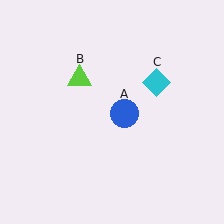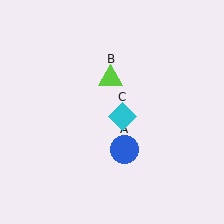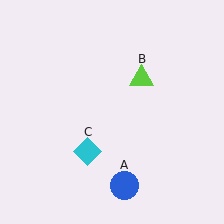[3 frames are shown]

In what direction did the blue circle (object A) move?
The blue circle (object A) moved down.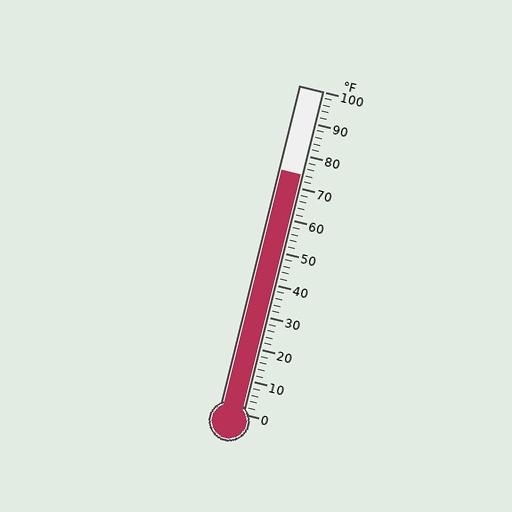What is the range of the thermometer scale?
The thermometer scale ranges from 0°F to 100°F.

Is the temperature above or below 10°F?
The temperature is above 10°F.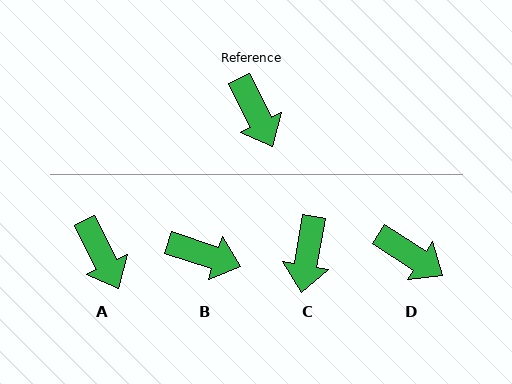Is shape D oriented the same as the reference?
No, it is off by about 31 degrees.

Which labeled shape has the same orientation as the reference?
A.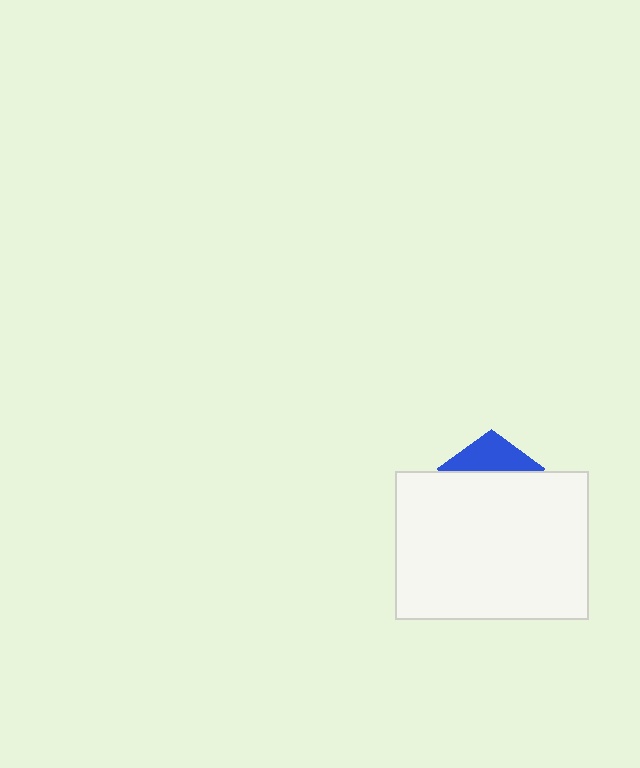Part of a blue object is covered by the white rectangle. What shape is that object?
It is a pentagon.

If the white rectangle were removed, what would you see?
You would see the complete blue pentagon.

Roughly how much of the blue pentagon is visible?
A small part of it is visible (roughly 32%).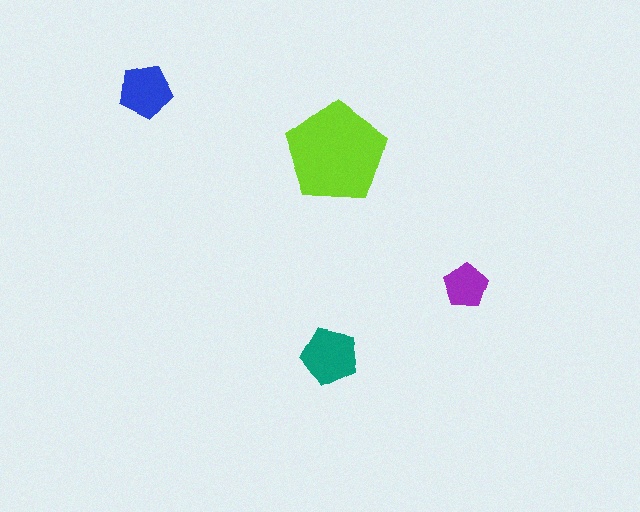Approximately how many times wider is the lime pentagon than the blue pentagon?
About 2 times wider.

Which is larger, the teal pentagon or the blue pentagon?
The teal one.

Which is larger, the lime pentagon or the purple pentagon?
The lime one.